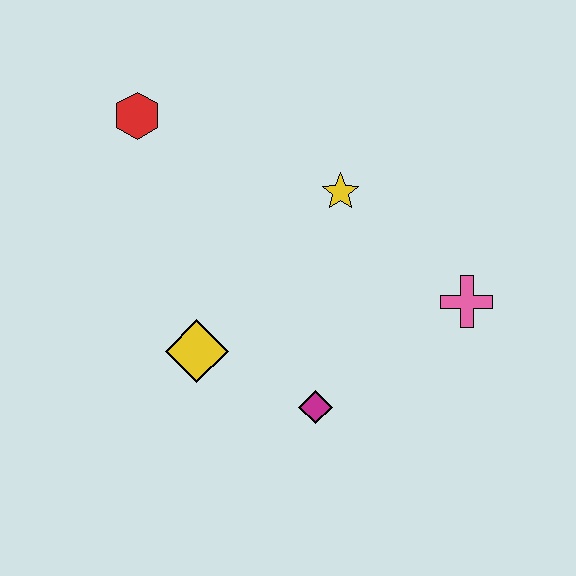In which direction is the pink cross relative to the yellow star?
The pink cross is to the right of the yellow star.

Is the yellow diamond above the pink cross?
No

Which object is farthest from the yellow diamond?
The pink cross is farthest from the yellow diamond.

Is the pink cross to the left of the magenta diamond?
No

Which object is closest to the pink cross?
The yellow star is closest to the pink cross.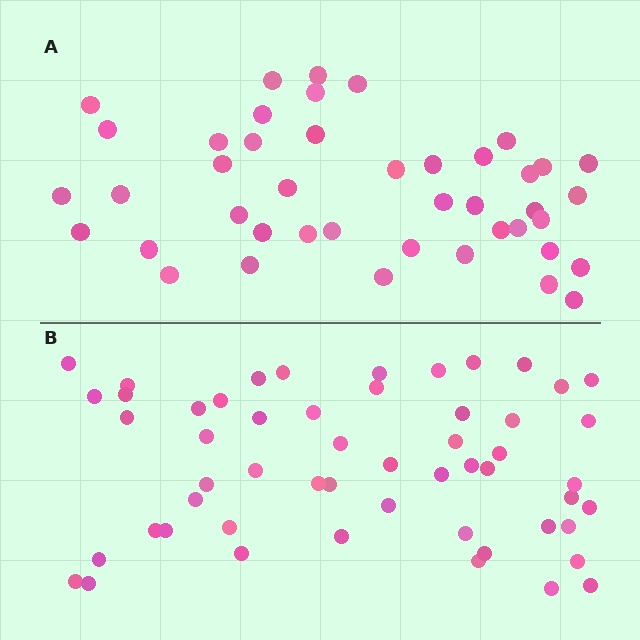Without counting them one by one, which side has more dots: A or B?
Region B (the bottom region) has more dots.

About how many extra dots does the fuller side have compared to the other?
Region B has roughly 12 or so more dots than region A.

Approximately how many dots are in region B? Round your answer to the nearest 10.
About 50 dots. (The exact count is 54, which rounds to 50.)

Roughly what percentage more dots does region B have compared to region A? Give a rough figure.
About 25% more.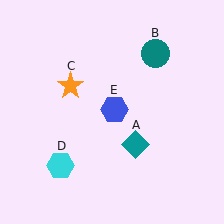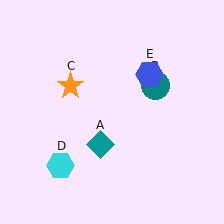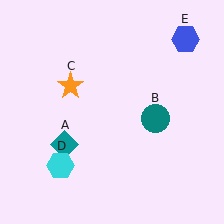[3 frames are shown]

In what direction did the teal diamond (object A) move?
The teal diamond (object A) moved left.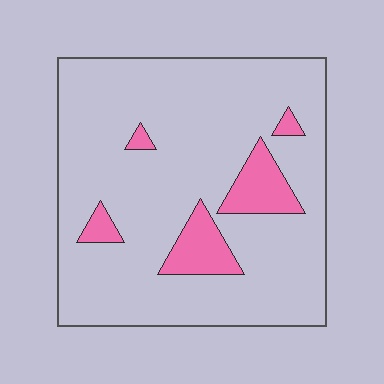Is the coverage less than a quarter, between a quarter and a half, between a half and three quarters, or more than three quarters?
Less than a quarter.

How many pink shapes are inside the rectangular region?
5.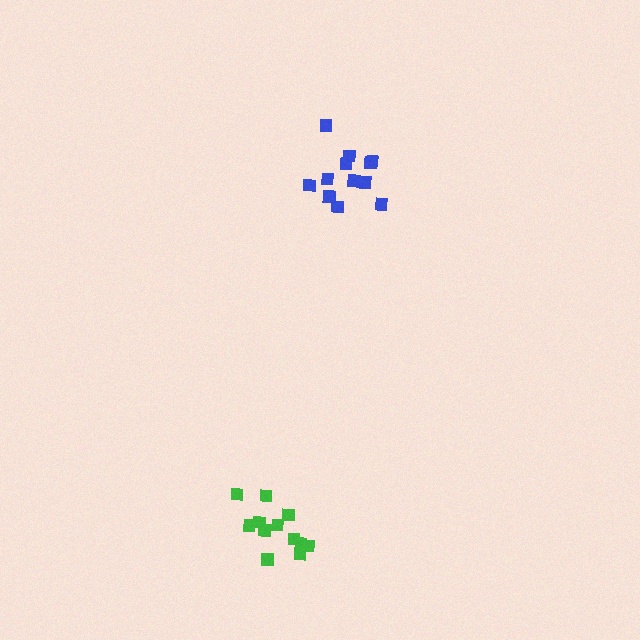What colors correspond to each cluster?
The clusters are colored: green, blue.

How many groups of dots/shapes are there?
There are 2 groups.